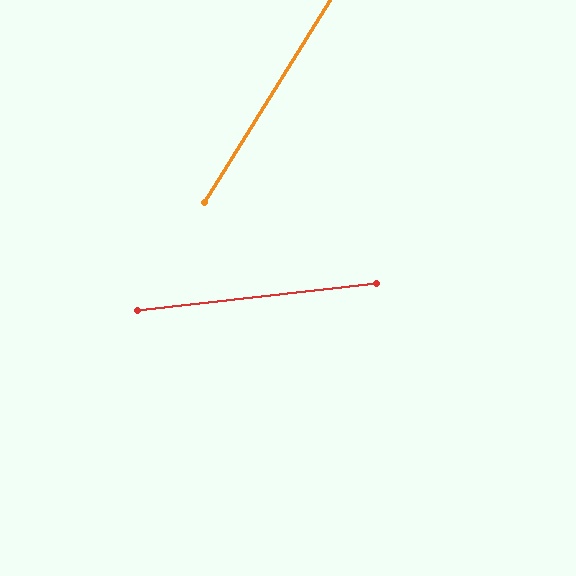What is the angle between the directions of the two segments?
Approximately 52 degrees.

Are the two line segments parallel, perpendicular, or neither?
Neither parallel nor perpendicular — they differ by about 52°.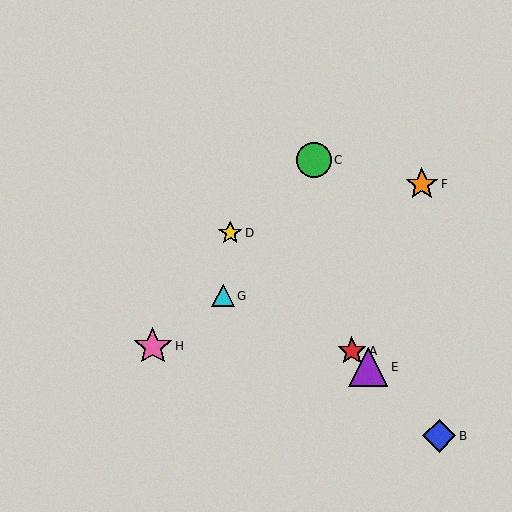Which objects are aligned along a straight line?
Objects A, B, D, E are aligned along a straight line.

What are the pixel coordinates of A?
Object A is at (352, 351).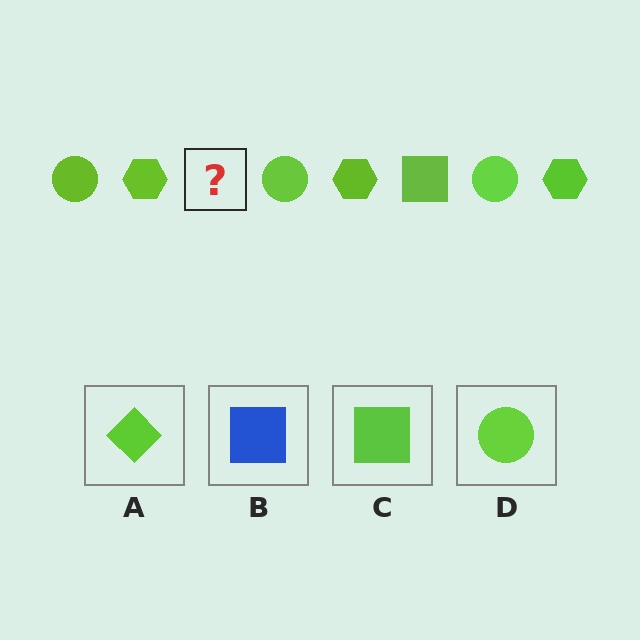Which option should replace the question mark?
Option C.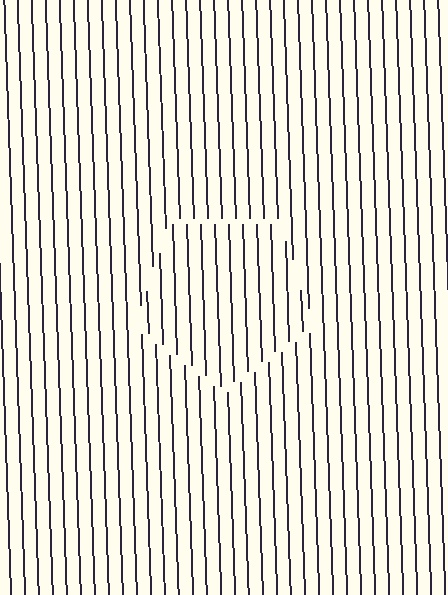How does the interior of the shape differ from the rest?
The interior of the shape contains the same grating, shifted by half a period — the contour is defined by the phase discontinuity where line-ends from the inner and outer gratings abut.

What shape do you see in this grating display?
An illusory pentagon. The interior of the shape contains the same grating, shifted by half a period — the contour is defined by the phase discontinuity where line-ends from the inner and outer gratings abut.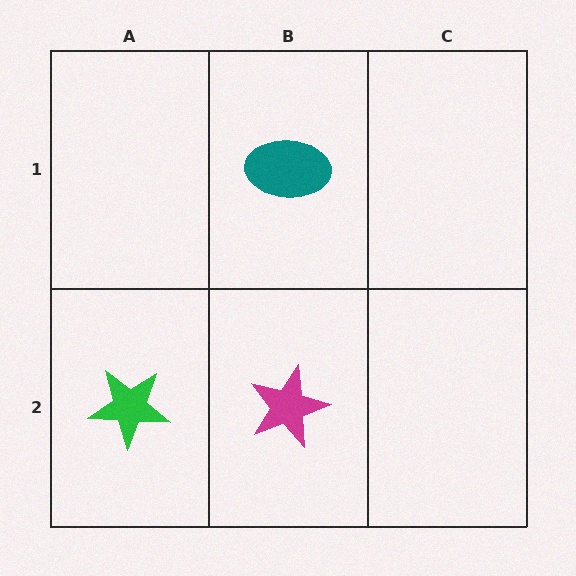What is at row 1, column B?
A teal ellipse.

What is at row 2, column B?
A magenta star.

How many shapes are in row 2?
2 shapes.